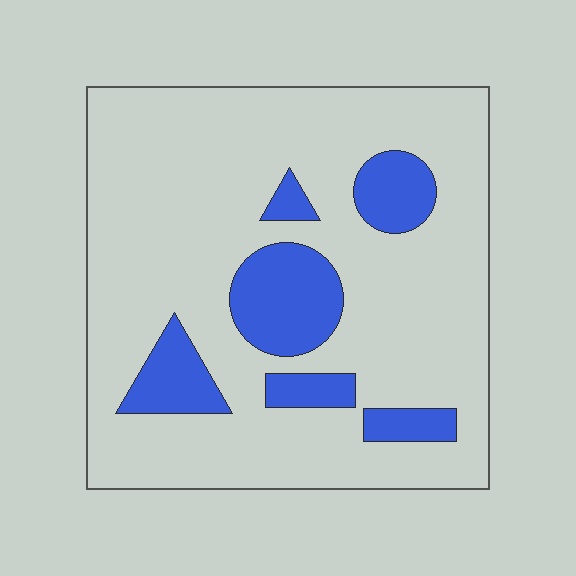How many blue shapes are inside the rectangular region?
6.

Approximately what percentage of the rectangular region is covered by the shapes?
Approximately 20%.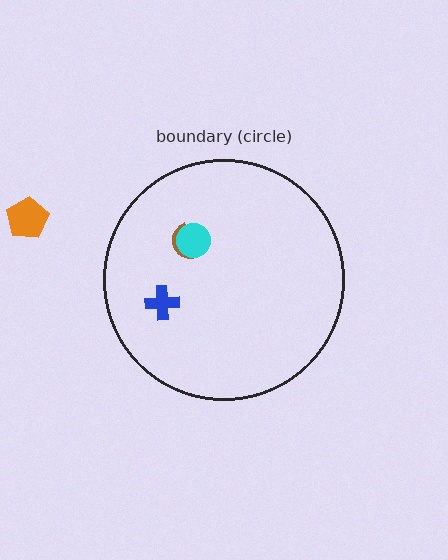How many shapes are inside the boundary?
3 inside, 1 outside.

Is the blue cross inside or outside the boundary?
Inside.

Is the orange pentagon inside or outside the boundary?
Outside.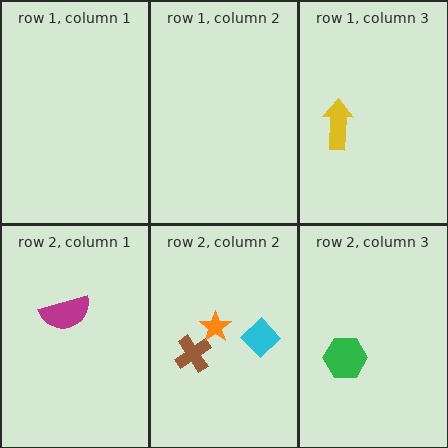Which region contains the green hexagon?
The row 2, column 3 region.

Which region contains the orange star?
The row 2, column 2 region.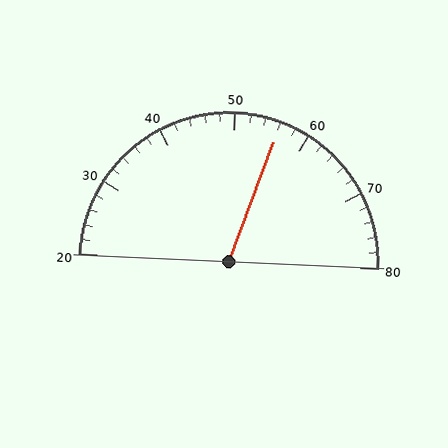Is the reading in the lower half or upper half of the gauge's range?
The reading is in the upper half of the range (20 to 80).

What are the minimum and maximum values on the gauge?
The gauge ranges from 20 to 80.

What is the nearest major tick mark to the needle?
The nearest major tick mark is 60.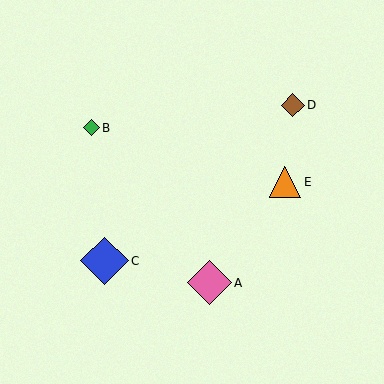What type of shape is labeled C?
Shape C is a blue diamond.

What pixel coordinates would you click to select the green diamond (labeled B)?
Click at (91, 128) to select the green diamond B.